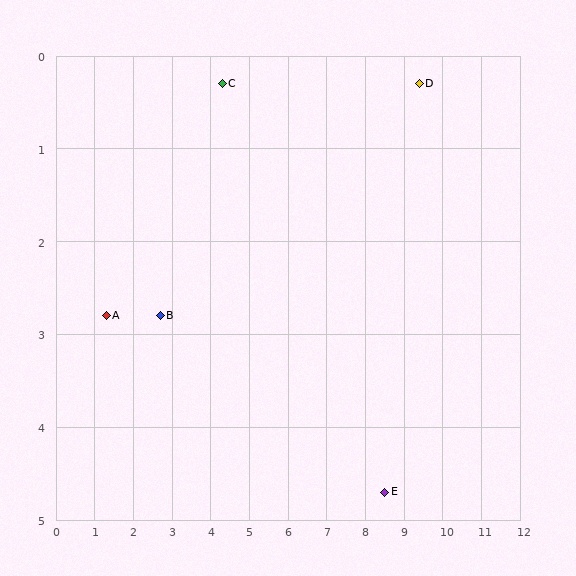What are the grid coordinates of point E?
Point E is at approximately (8.5, 4.7).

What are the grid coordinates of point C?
Point C is at approximately (4.3, 0.3).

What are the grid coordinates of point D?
Point D is at approximately (9.4, 0.3).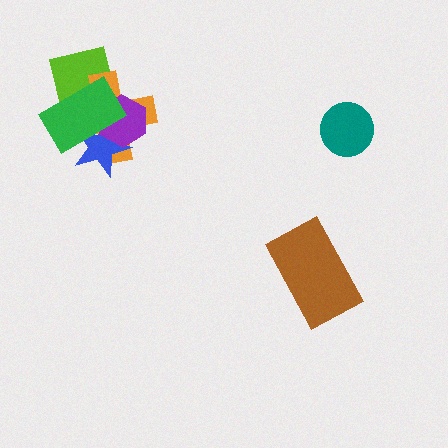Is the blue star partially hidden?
Yes, it is partially covered by another shape.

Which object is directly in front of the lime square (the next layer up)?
The orange cross is directly in front of the lime square.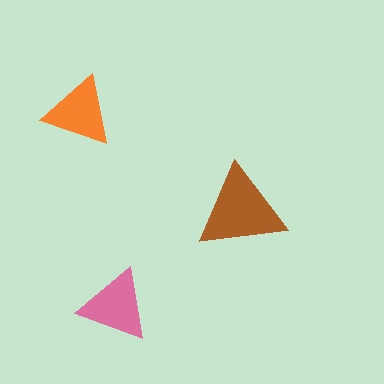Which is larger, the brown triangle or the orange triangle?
The brown one.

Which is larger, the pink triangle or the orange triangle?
The pink one.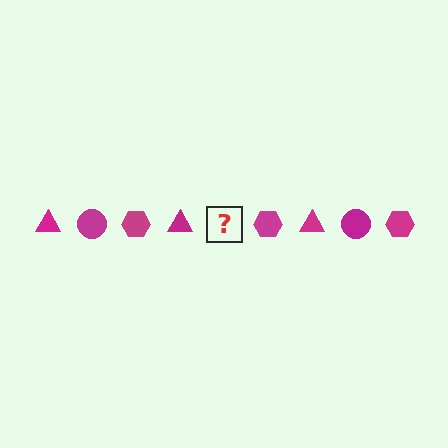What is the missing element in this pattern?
The missing element is a magenta circle.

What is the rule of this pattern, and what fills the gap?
The rule is that the pattern cycles through triangle, circle, hexagon shapes in magenta. The gap should be filled with a magenta circle.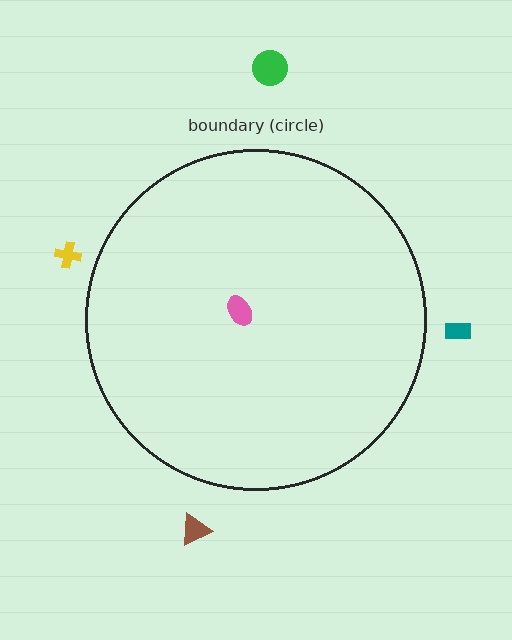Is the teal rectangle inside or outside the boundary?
Outside.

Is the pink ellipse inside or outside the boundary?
Inside.